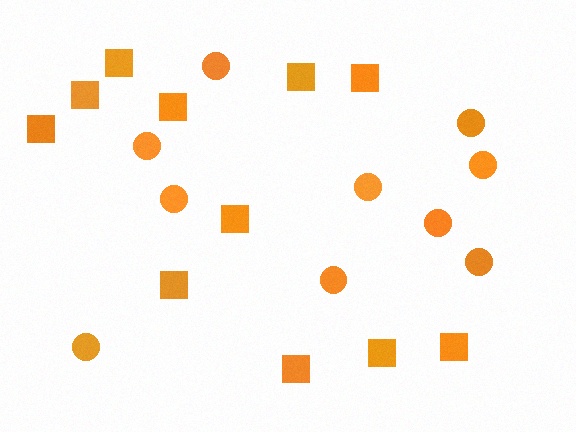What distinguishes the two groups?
There are 2 groups: one group of circles (10) and one group of squares (11).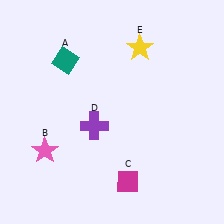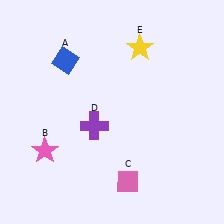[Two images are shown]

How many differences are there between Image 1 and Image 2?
There are 2 differences between the two images.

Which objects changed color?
A changed from teal to blue. C changed from magenta to pink.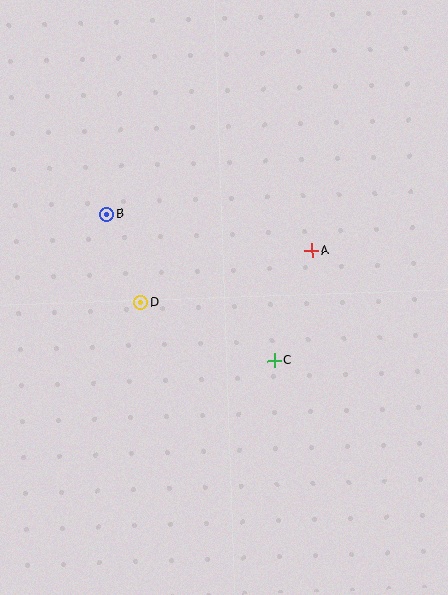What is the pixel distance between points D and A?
The distance between D and A is 178 pixels.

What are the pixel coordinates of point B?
Point B is at (107, 214).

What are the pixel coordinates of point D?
Point D is at (141, 302).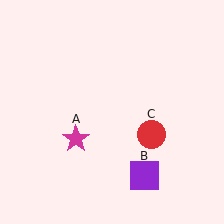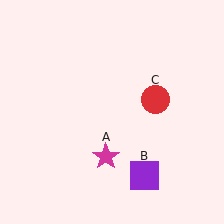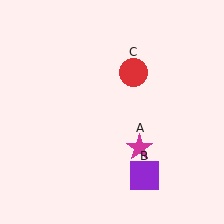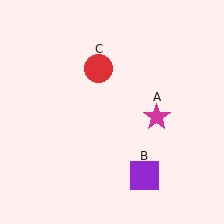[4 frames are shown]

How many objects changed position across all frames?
2 objects changed position: magenta star (object A), red circle (object C).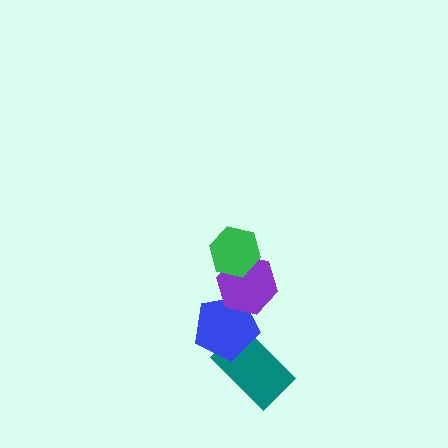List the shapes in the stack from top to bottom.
From top to bottom: the green hexagon, the purple hexagon, the blue pentagon, the teal rectangle.